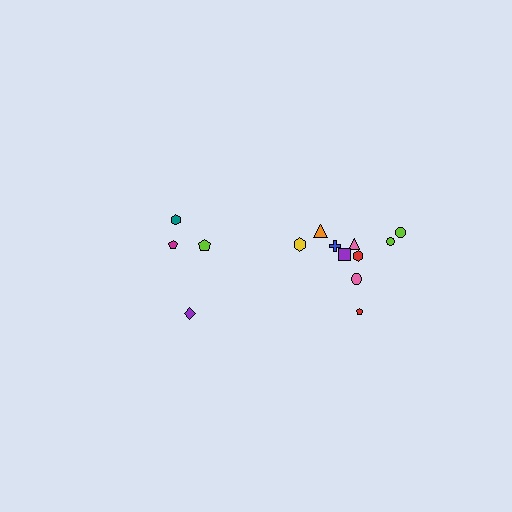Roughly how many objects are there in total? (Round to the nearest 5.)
Roughly 15 objects in total.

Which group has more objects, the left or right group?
The right group.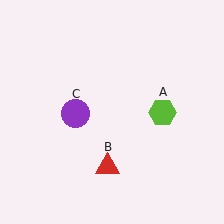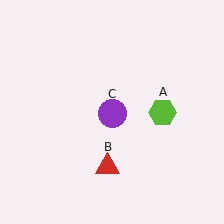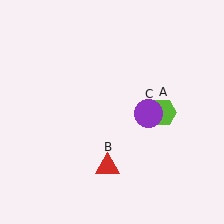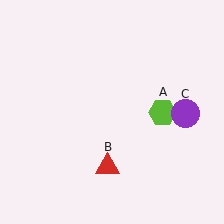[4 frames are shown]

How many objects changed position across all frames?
1 object changed position: purple circle (object C).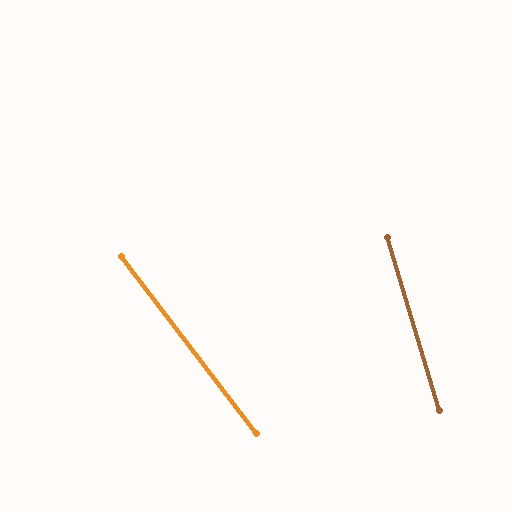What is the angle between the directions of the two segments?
Approximately 21 degrees.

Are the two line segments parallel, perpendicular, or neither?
Neither parallel nor perpendicular — they differ by about 21°.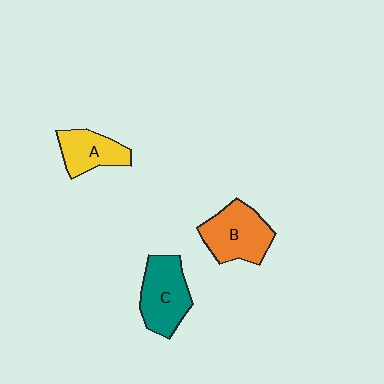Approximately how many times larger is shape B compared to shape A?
Approximately 1.3 times.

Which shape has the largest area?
Shape B (orange).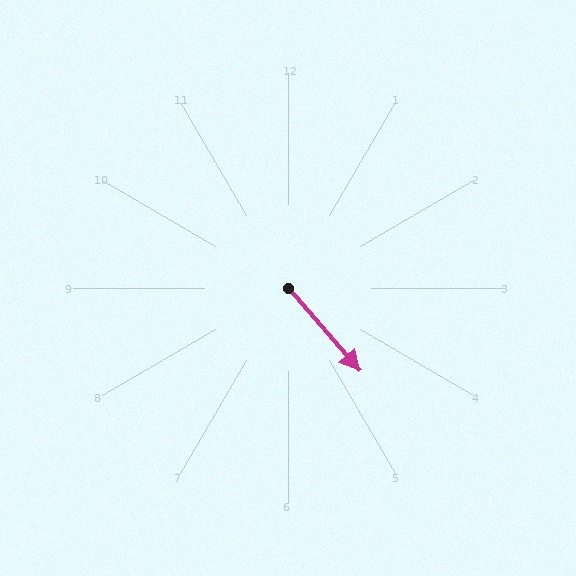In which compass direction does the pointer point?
Southeast.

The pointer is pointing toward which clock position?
Roughly 5 o'clock.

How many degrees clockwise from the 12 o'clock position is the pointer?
Approximately 139 degrees.